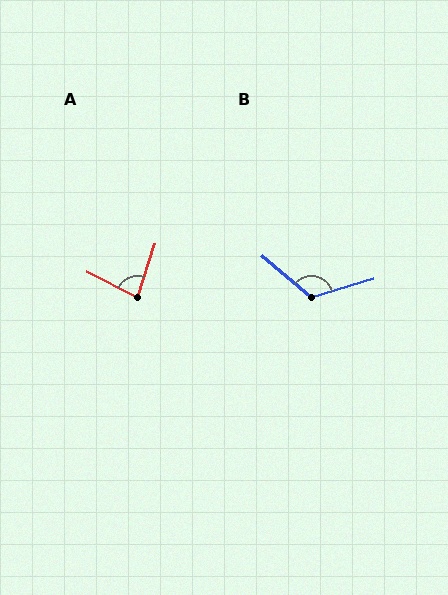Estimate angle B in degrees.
Approximately 123 degrees.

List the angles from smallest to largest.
A (81°), B (123°).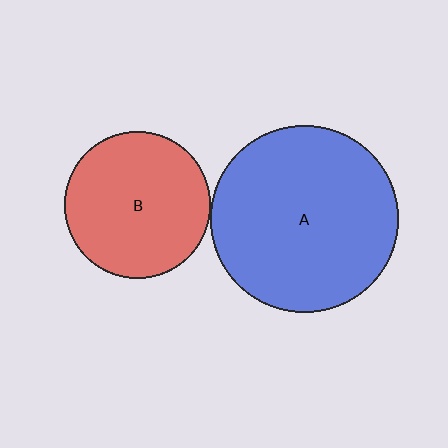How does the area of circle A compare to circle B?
Approximately 1.6 times.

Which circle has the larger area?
Circle A (blue).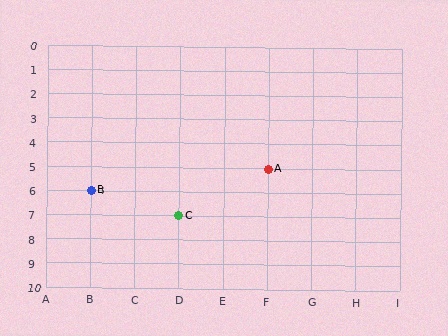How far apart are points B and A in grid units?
Points B and A are 4 columns and 1 row apart (about 4.1 grid units diagonally).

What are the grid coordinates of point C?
Point C is at grid coordinates (D, 7).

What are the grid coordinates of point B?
Point B is at grid coordinates (B, 6).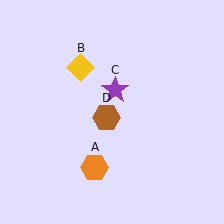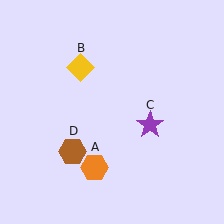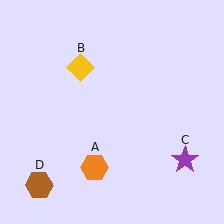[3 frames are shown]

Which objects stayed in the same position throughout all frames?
Orange hexagon (object A) and yellow diamond (object B) remained stationary.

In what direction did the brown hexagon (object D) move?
The brown hexagon (object D) moved down and to the left.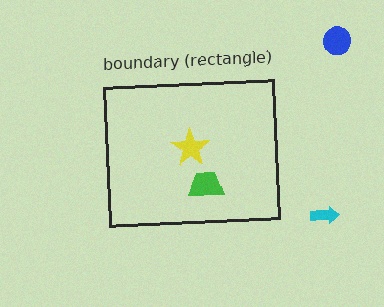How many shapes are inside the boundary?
2 inside, 2 outside.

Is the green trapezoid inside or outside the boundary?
Inside.